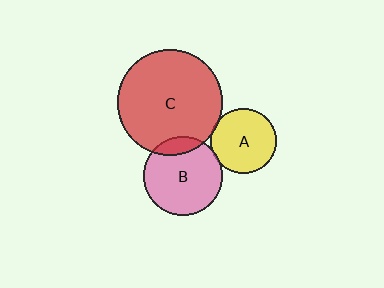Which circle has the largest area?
Circle C (red).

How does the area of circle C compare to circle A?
Approximately 2.6 times.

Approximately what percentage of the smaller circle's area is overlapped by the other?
Approximately 15%.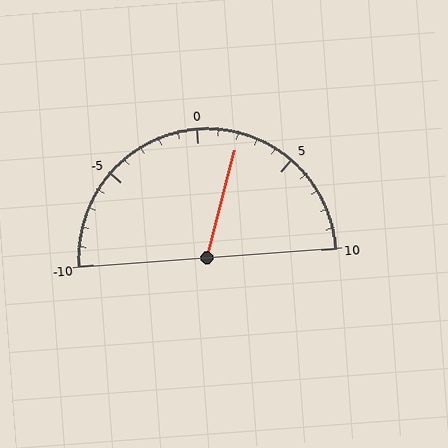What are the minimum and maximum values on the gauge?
The gauge ranges from -10 to 10.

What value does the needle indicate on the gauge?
The needle indicates approximately 2.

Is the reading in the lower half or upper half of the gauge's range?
The reading is in the upper half of the range (-10 to 10).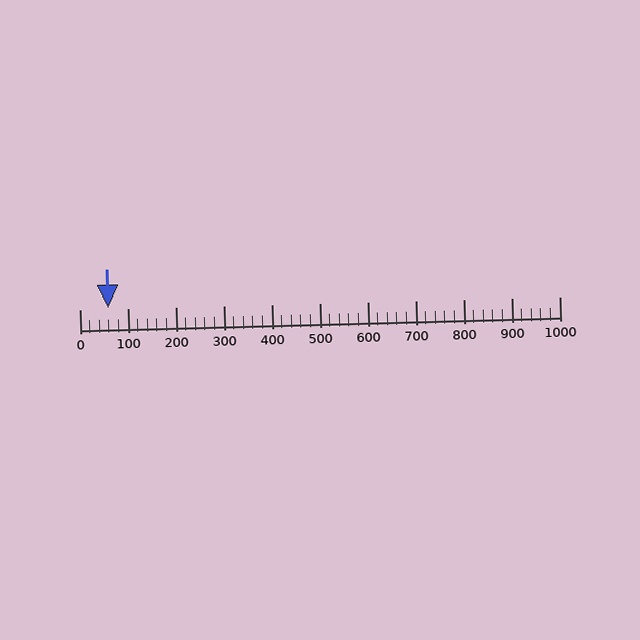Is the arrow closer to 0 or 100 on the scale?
The arrow is closer to 100.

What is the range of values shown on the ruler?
The ruler shows values from 0 to 1000.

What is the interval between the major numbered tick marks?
The major tick marks are spaced 100 units apart.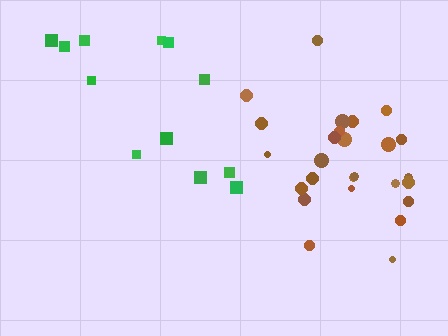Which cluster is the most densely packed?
Brown.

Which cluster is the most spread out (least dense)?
Green.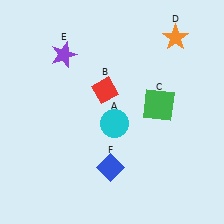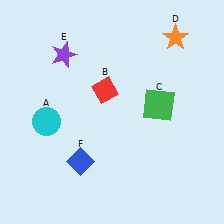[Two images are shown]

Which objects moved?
The objects that moved are: the cyan circle (A), the blue diamond (F).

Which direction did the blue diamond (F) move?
The blue diamond (F) moved left.